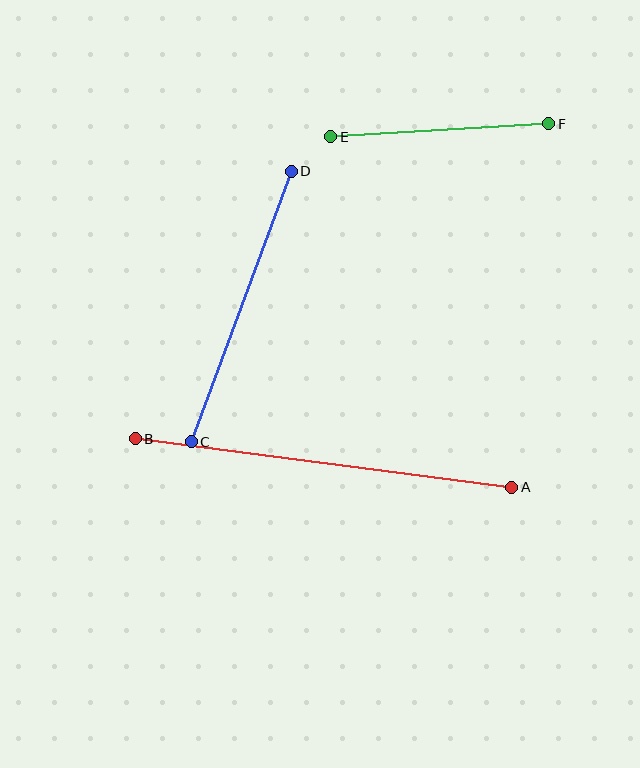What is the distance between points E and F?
The distance is approximately 218 pixels.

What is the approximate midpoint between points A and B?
The midpoint is at approximately (323, 463) pixels.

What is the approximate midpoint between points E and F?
The midpoint is at approximately (440, 130) pixels.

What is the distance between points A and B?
The distance is approximately 379 pixels.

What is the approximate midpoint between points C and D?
The midpoint is at approximately (241, 307) pixels.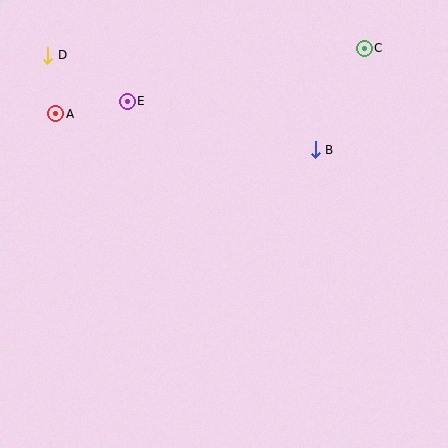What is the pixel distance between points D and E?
The distance between D and E is 92 pixels.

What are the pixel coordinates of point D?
Point D is at (48, 55).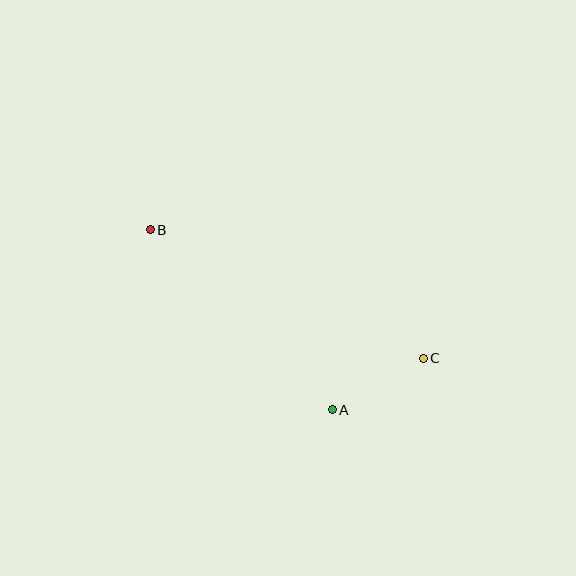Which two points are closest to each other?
Points A and C are closest to each other.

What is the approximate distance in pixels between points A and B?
The distance between A and B is approximately 256 pixels.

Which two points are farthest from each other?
Points B and C are farthest from each other.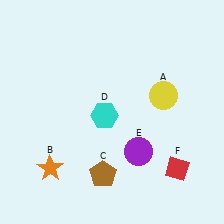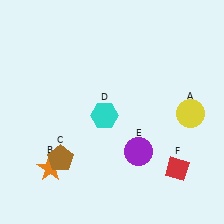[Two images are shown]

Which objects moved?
The objects that moved are: the yellow circle (A), the brown pentagon (C).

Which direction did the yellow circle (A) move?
The yellow circle (A) moved right.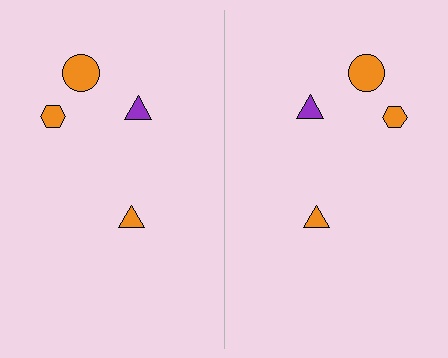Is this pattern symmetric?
Yes, this pattern has bilateral (reflection) symmetry.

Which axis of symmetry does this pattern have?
The pattern has a vertical axis of symmetry running through the center of the image.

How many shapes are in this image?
There are 8 shapes in this image.